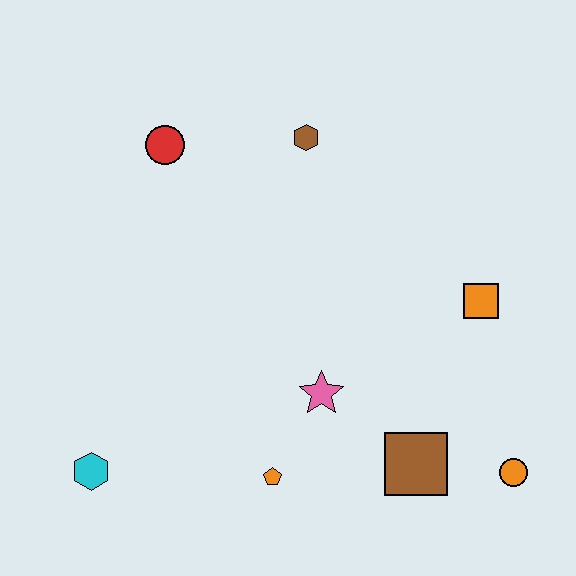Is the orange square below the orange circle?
No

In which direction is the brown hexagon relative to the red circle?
The brown hexagon is to the right of the red circle.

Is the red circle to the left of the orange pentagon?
Yes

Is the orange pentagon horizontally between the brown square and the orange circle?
No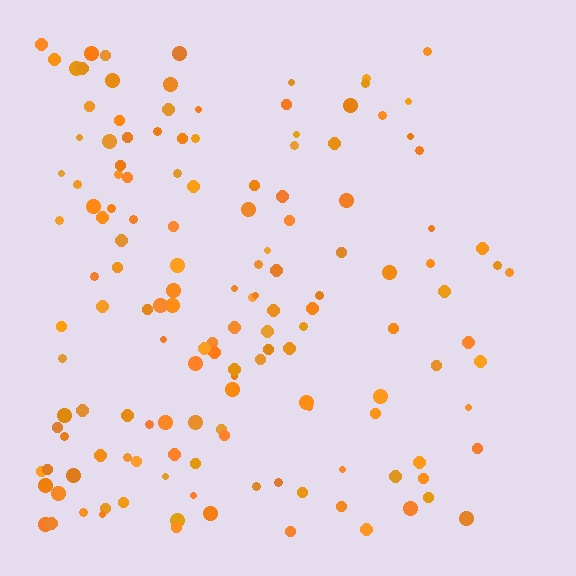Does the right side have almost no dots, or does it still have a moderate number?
Still a moderate number, just noticeably fewer than the left.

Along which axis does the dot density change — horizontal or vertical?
Horizontal.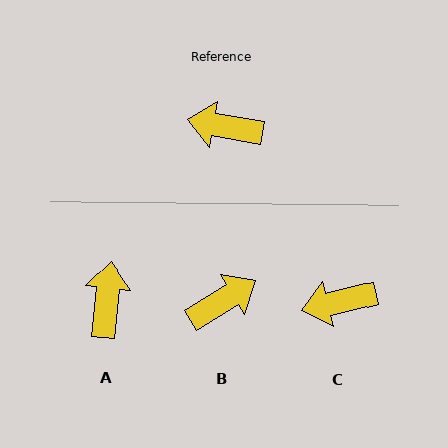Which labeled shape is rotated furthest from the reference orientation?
B, about 139 degrees away.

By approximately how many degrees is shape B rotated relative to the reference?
Approximately 139 degrees clockwise.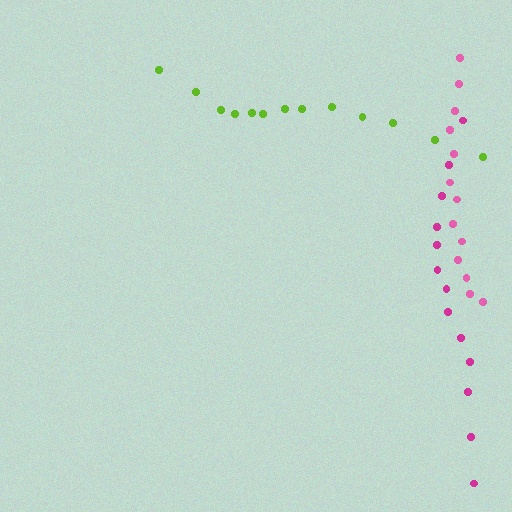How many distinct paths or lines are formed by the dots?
There are 3 distinct paths.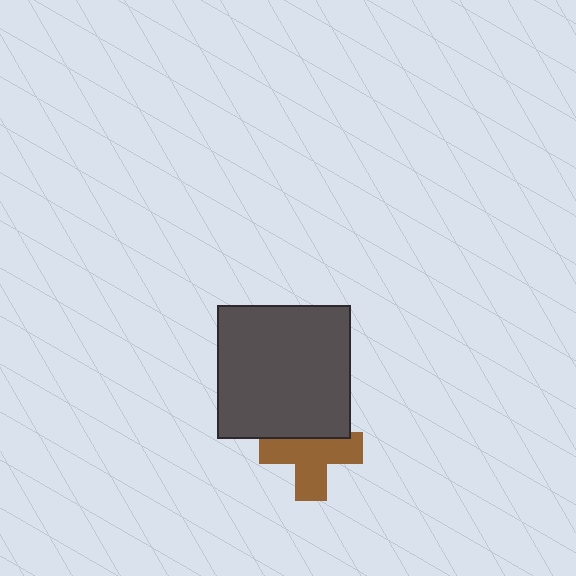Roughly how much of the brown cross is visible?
Most of it is visible (roughly 67%).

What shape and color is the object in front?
The object in front is a dark gray square.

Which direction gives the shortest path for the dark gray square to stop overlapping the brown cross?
Moving up gives the shortest separation.